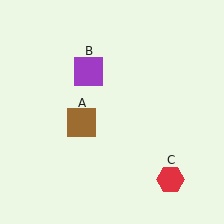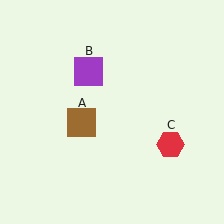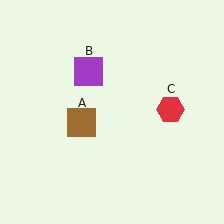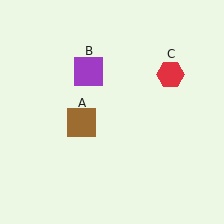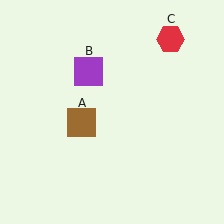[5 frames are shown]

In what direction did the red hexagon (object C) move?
The red hexagon (object C) moved up.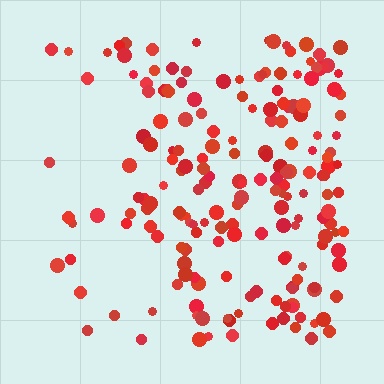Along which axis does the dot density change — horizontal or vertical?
Horizontal.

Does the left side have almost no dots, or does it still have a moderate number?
Still a moderate number, just noticeably fewer than the right.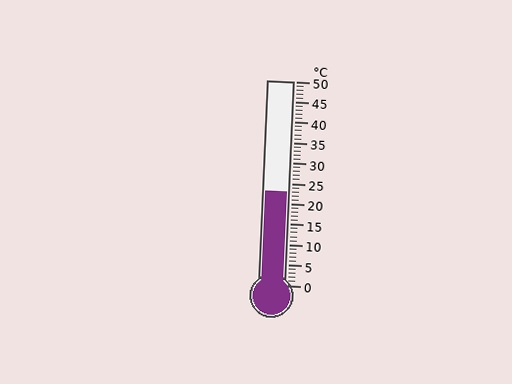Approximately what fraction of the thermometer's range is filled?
The thermometer is filled to approximately 45% of its range.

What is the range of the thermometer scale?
The thermometer scale ranges from 0°C to 50°C.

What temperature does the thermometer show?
The thermometer shows approximately 23°C.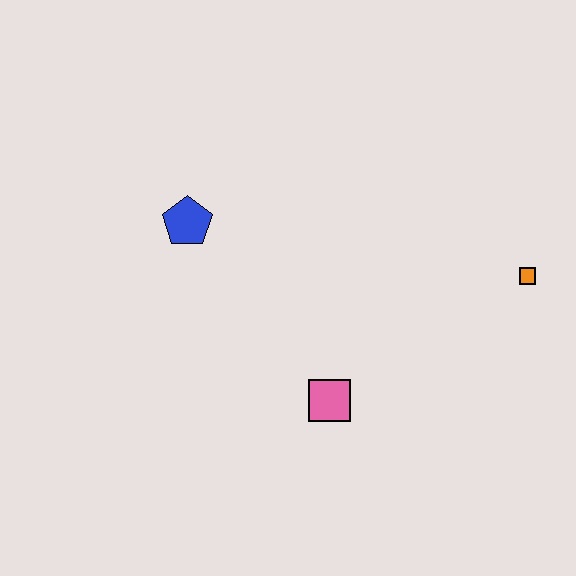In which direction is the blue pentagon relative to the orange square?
The blue pentagon is to the left of the orange square.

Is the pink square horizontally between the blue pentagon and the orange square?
Yes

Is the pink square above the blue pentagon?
No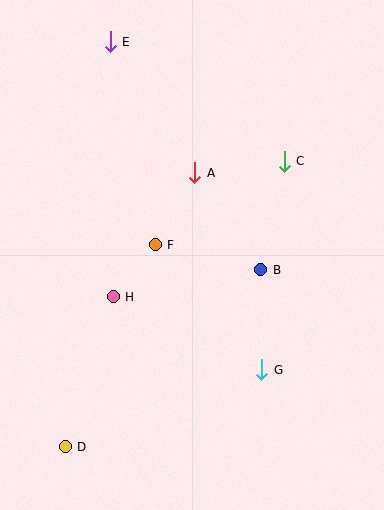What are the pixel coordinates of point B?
Point B is at (261, 270).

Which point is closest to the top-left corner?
Point E is closest to the top-left corner.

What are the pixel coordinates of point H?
Point H is at (113, 297).